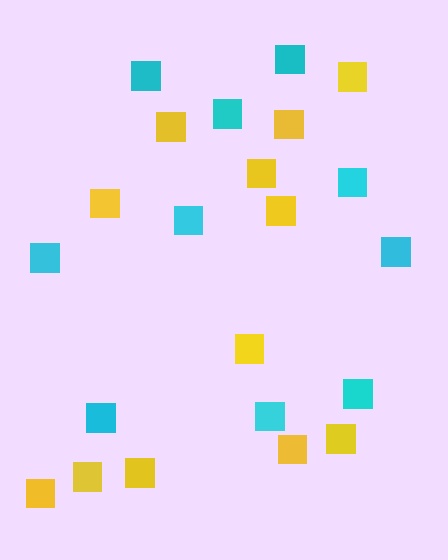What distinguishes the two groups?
There are 2 groups: one group of yellow squares (12) and one group of cyan squares (10).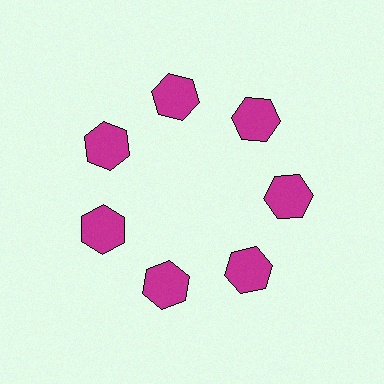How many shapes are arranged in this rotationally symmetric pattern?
There are 7 shapes, arranged in 7 groups of 1.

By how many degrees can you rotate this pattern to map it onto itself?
The pattern maps onto itself every 51 degrees of rotation.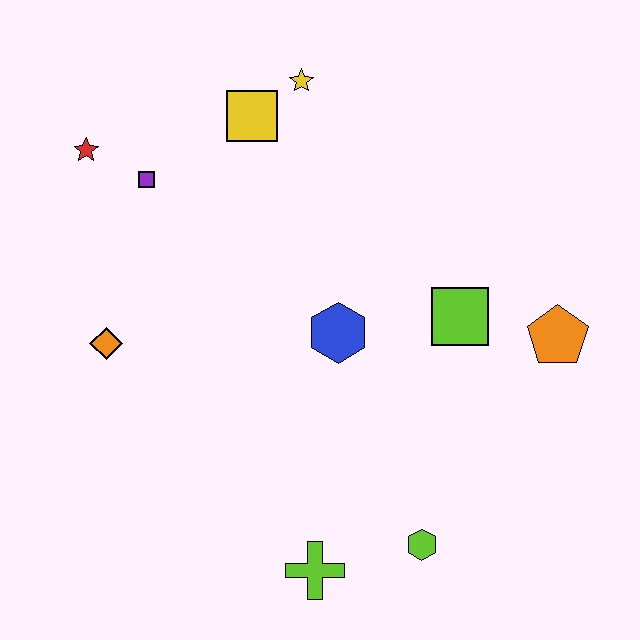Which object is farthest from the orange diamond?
The orange pentagon is farthest from the orange diamond.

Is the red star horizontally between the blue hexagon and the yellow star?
No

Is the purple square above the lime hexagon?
Yes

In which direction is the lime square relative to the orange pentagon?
The lime square is to the left of the orange pentagon.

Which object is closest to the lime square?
The orange pentagon is closest to the lime square.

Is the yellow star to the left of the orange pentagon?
Yes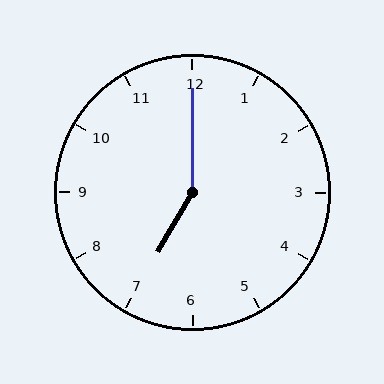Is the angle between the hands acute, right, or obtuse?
It is obtuse.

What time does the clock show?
7:00.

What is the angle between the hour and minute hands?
Approximately 150 degrees.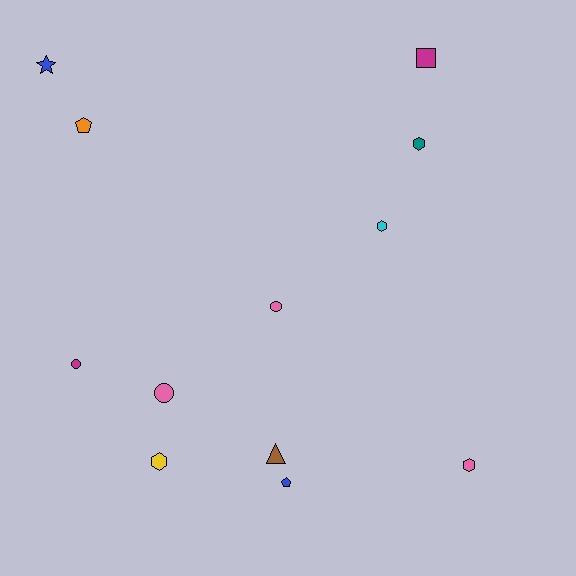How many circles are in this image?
There are 3 circles.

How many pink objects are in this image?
There are 3 pink objects.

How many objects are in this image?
There are 12 objects.